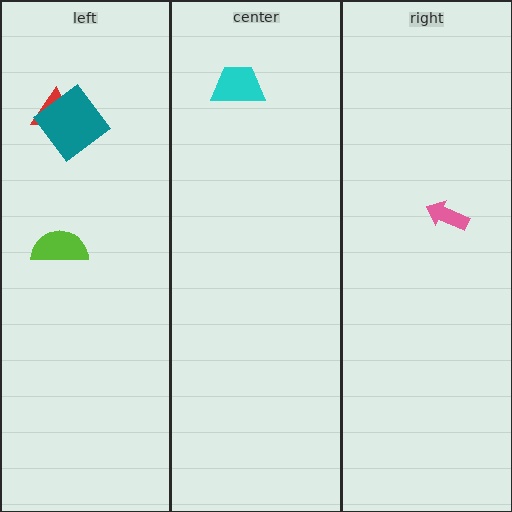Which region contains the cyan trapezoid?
The center region.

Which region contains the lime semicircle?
The left region.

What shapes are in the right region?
The pink arrow.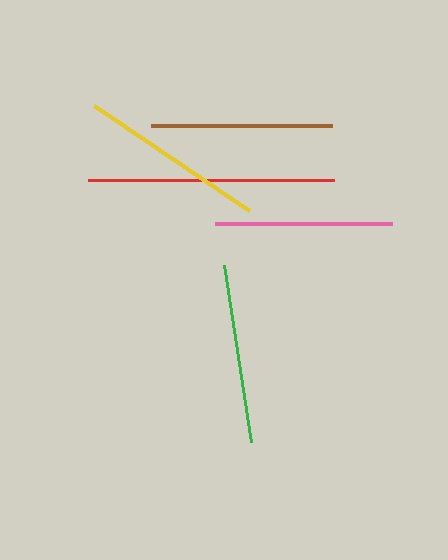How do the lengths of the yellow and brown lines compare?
The yellow and brown lines are approximately the same length.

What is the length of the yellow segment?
The yellow segment is approximately 188 pixels long.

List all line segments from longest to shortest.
From longest to shortest: red, yellow, brown, green, pink.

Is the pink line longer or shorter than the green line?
The green line is longer than the pink line.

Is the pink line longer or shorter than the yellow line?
The yellow line is longer than the pink line.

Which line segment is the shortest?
The pink line is the shortest at approximately 177 pixels.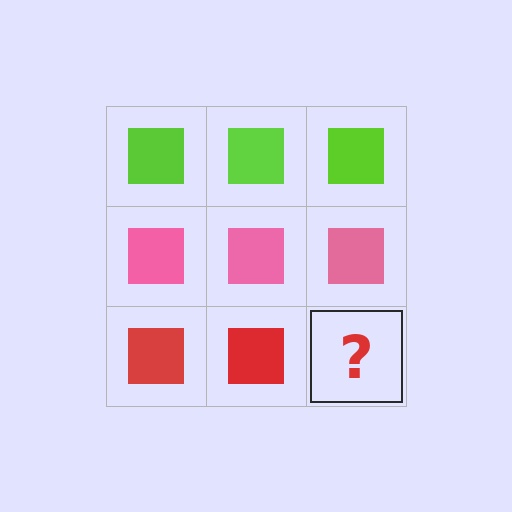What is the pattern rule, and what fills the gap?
The rule is that each row has a consistent color. The gap should be filled with a red square.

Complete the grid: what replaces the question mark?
The question mark should be replaced with a red square.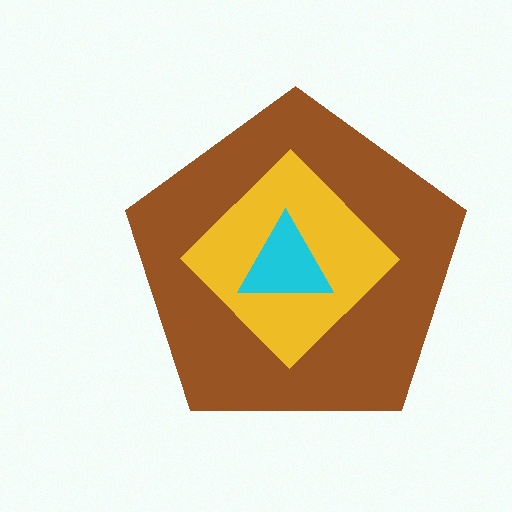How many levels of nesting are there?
3.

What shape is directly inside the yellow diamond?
The cyan triangle.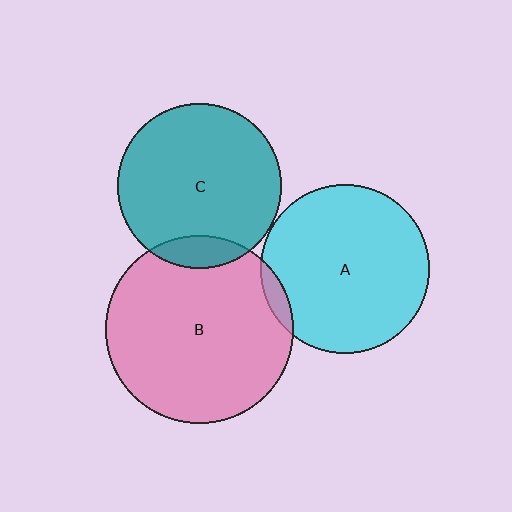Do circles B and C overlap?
Yes.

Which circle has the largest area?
Circle B (pink).